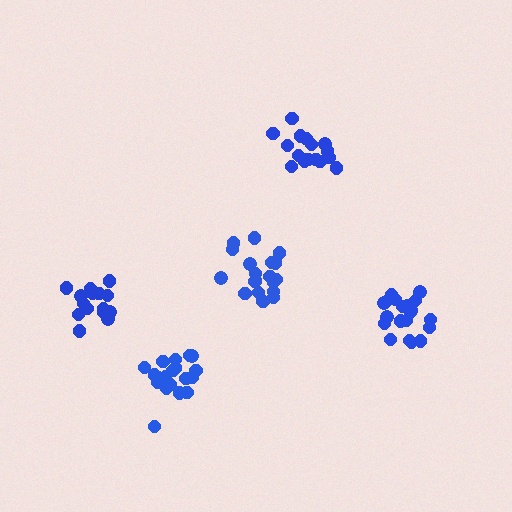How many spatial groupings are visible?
There are 5 spatial groupings.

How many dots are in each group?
Group 1: 19 dots, Group 2: 17 dots, Group 3: 17 dots, Group 4: 20 dots, Group 5: 19 dots (92 total).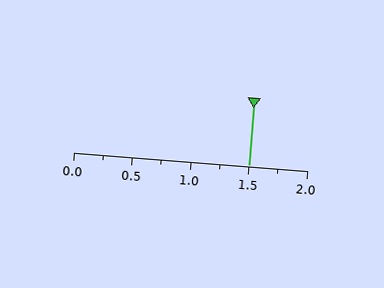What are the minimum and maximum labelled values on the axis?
The axis runs from 0.0 to 2.0.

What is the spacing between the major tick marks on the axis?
The major ticks are spaced 0.5 apart.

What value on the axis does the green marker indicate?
The marker indicates approximately 1.5.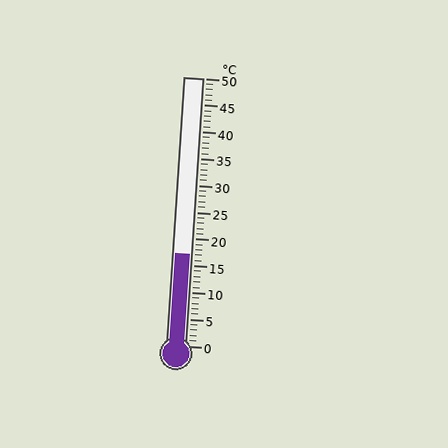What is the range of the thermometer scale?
The thermometer scale ranges from 0°C to 50°C.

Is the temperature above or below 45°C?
The temperature is below 45°C.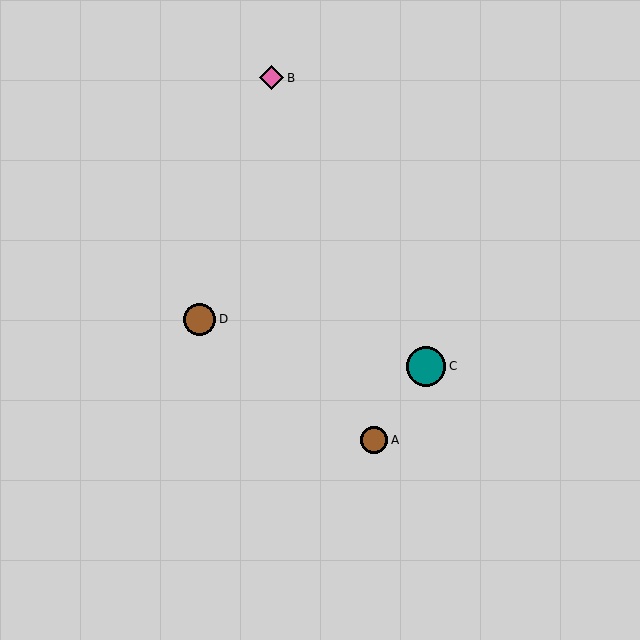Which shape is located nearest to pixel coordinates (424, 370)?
The teal circle (labeled C) at (426, 366) is nearest to that location.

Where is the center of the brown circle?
The center of the brown circle is at (374, 440).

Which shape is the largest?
The teal circle (labeled C) is the largest.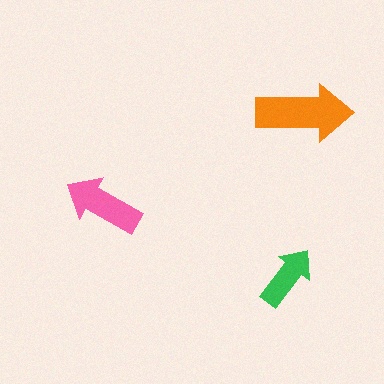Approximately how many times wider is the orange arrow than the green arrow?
About 1.5 times wider.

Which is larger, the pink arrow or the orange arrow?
The orange one.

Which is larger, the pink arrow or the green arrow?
The pink one.